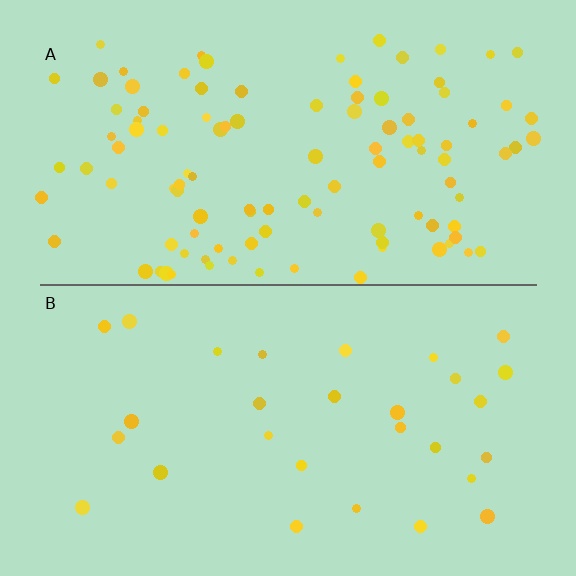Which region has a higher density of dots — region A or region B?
A (the top).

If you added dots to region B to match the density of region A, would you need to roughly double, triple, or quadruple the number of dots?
Approximately quadruple.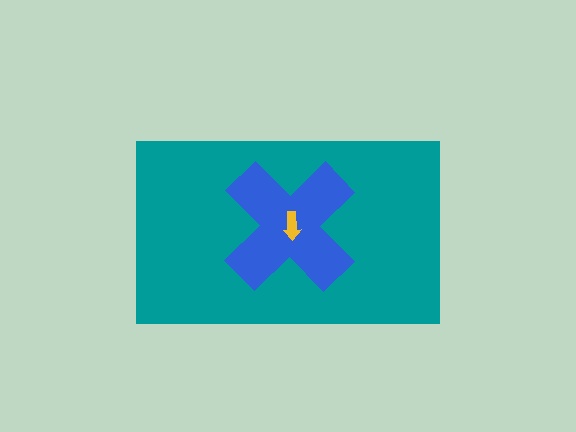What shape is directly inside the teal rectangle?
The blue cross.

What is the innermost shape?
The yellow arrow.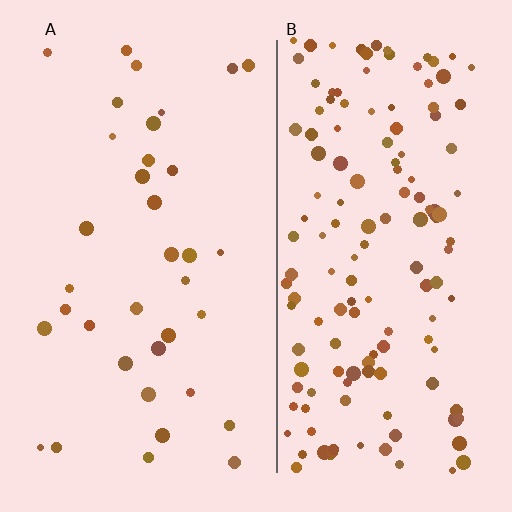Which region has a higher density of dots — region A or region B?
B (the right).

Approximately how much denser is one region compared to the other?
Approximately 4.1× — region B over region A.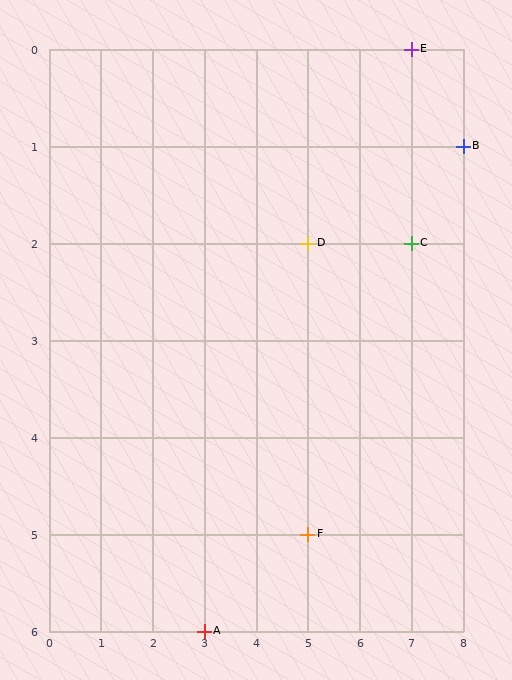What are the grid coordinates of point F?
Point F is at grid coordinates (5, 5).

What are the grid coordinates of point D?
Point D is at grid coordinates (5, 2).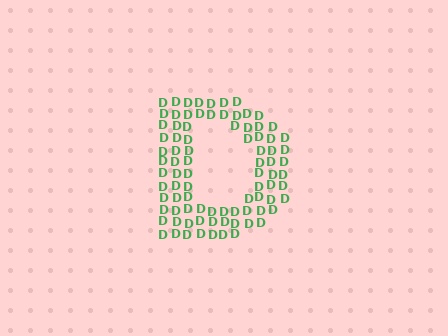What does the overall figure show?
The overall figure shows the letter D.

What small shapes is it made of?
It is made of small letter D's.